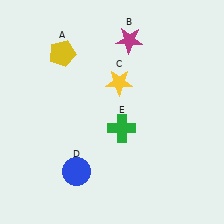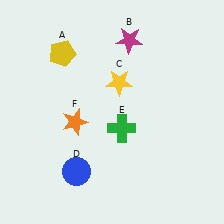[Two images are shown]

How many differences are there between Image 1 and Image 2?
There is 1 difference between the two images.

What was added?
An orange star (F) was added in Image 2.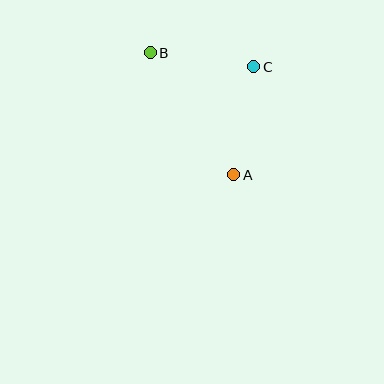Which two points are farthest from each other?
Points A and B are farthest from each other.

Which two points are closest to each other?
Points B and C are closest to each other.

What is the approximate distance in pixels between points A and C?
The distance between A and C is approximately 110 pixels.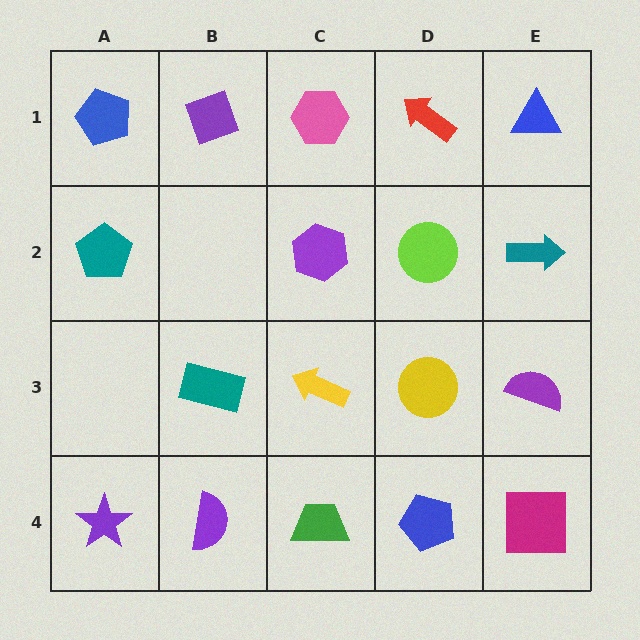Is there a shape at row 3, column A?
No, that cell is empty.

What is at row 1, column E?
A blue triangle.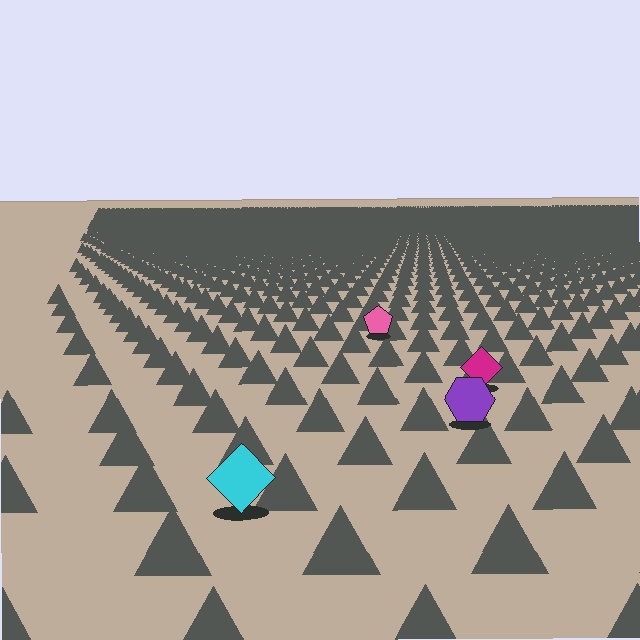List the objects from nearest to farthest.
From nearest to farthest: the cyan diamond, the purple hexagon, the magenta diamond, the pink pentagon.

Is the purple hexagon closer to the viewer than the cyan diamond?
No. The cyan diamond is closer — you can tell from the texture gradient: the ground texture is coarser near it.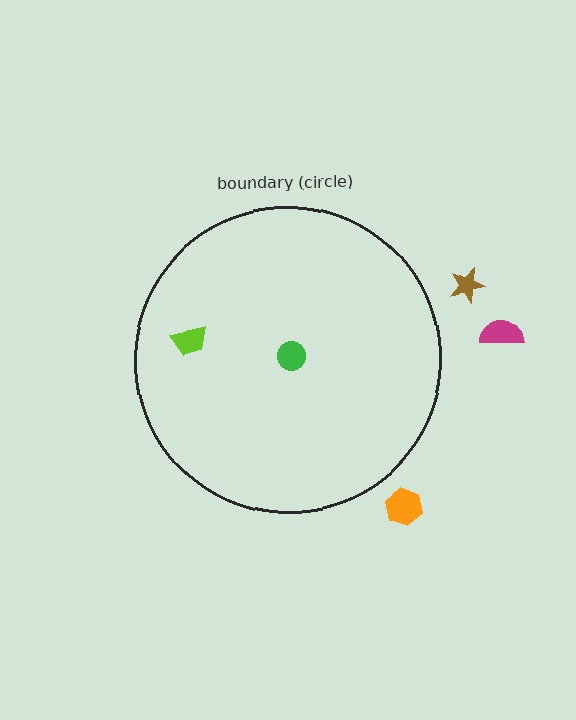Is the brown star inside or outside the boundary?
Outside.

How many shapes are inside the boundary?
2 inside, 3 outside.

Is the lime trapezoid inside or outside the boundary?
Inside.